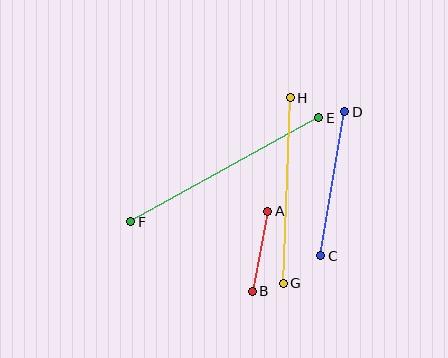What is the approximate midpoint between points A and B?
The midpoint is at approximately (260, 251) pixels.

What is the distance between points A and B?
The distance is approximately 81 pixels.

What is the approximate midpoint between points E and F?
The midpoint is at approximately (225, 170) pixels.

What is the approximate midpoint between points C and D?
The midpoint is at approximately (333, 184) pixels.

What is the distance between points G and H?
The distance is approximately 186 pixels.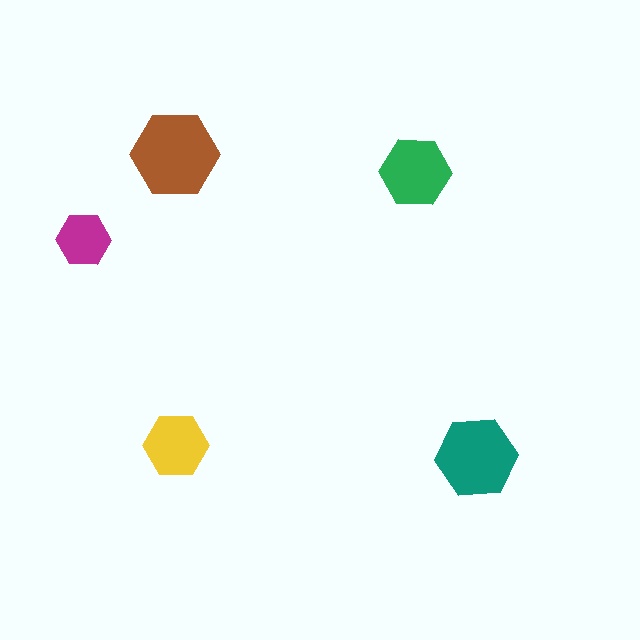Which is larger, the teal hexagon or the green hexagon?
The teal one.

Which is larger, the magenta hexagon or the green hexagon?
The green one.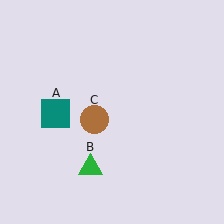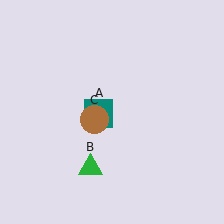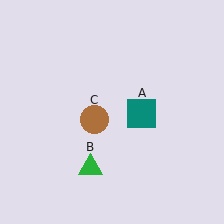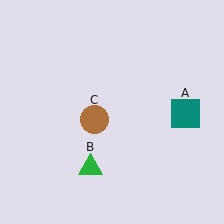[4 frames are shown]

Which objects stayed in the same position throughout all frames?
Green triangle (object B) and brown circle (object C) remained stationary.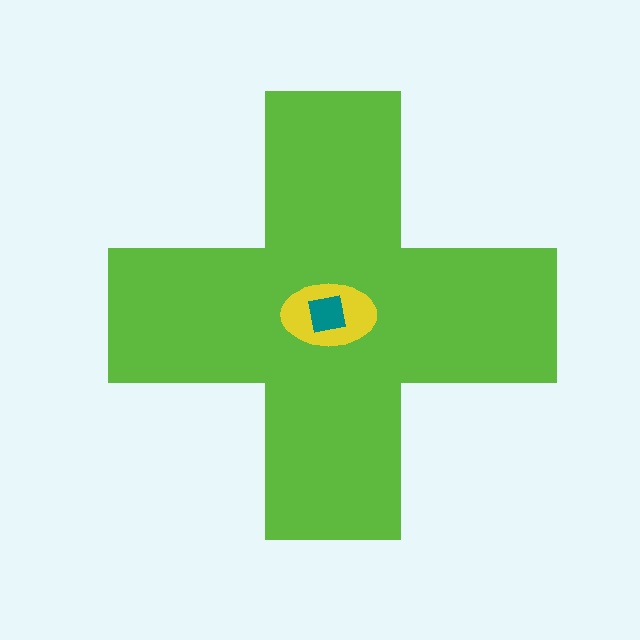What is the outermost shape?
The lime cross.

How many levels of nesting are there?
3.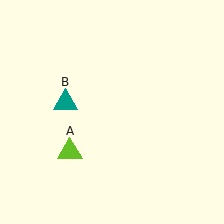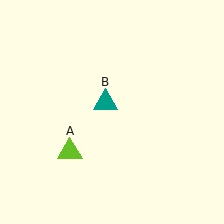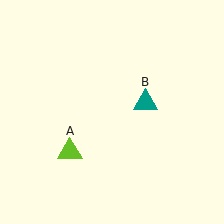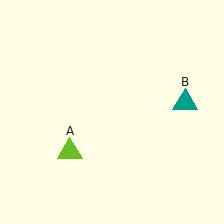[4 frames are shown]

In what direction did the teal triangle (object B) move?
The teal triangle (object B) moved right.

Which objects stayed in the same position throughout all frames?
Lime triangle (object A) remained stationary.